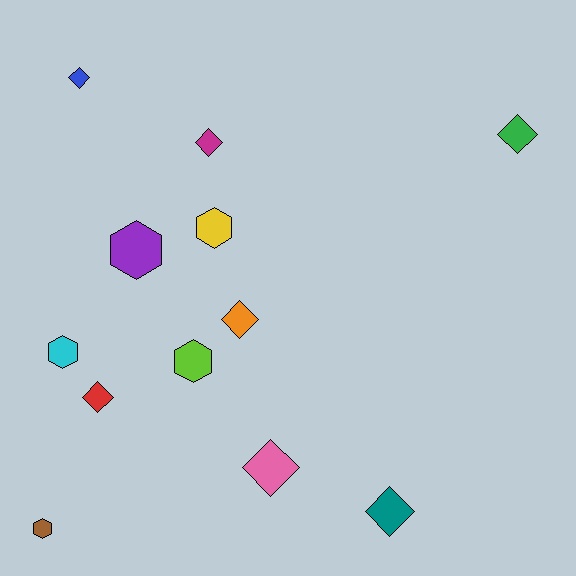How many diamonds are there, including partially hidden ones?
There are 7 diamonds.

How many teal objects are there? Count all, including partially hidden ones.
There is 1 teal object.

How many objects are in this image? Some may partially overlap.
There are 12 objects.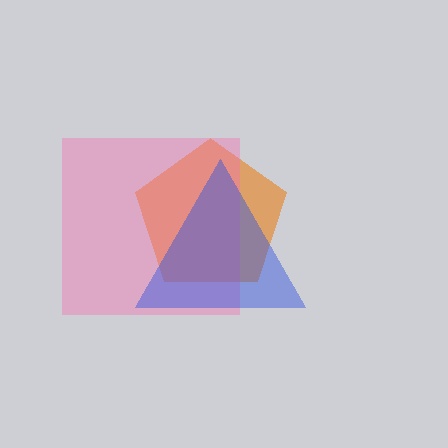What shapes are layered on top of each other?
The layered shapes are: an orange pentagon, a pink square, a blue triangle.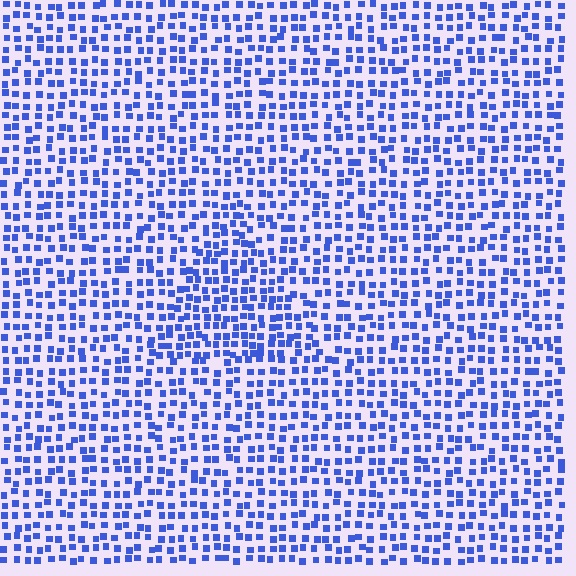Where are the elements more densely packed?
The elements are more densely packed inside the triangle boundary.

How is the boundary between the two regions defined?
The boundary is defined by a change in element density (approximately 1.5x ratio). All elements are the same color, size, and shape.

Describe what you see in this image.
The image contains small blue elements arranged at two different densities. A triangle-shaped region is visible where the elements are more densely packed than the surrounding area.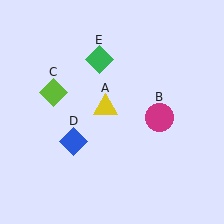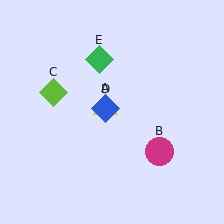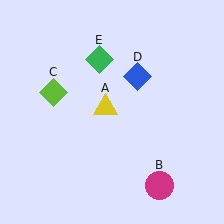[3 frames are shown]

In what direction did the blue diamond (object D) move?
The blue diamond (object D) moved up and to the right.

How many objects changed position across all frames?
2 objects changed position: magenta circle (object B), blue diamond (object D).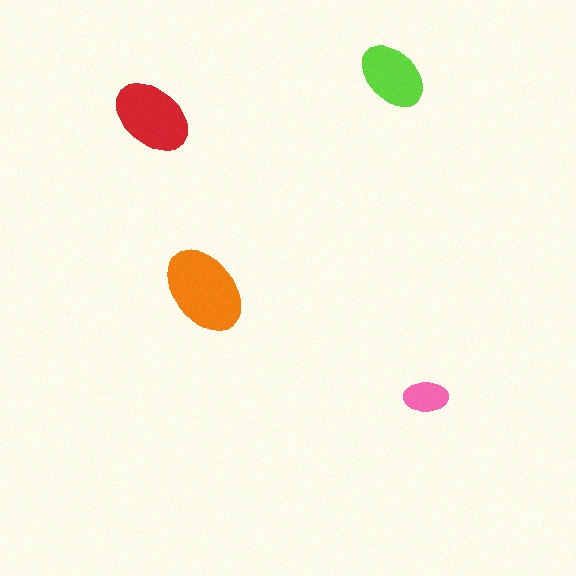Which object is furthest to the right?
The pink ellipse is rightmost.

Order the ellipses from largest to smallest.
the orange one, the red one, the lime one, the pink one.